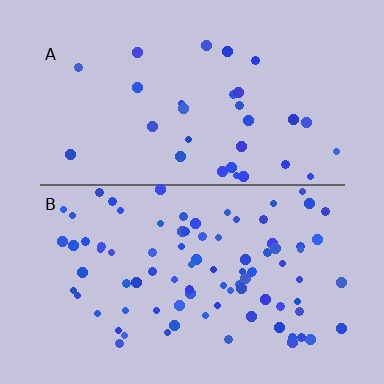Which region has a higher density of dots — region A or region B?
B (the bottom).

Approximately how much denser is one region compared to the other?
Approximately 2.8× — region B over region A.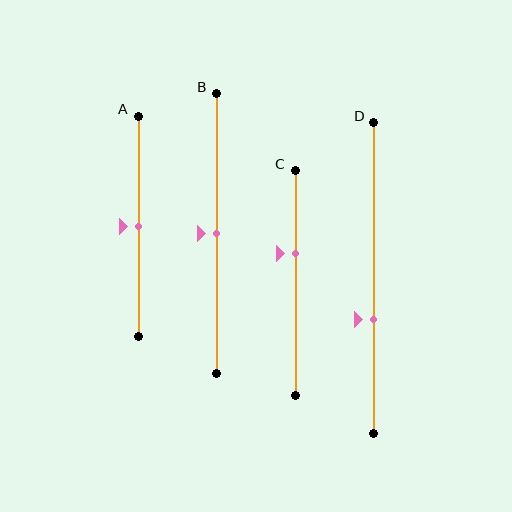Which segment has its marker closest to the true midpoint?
Segment A has its marker closest to the true midpoint.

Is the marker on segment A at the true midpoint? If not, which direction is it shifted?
Yes, the marker on segment A is at the true midpoint.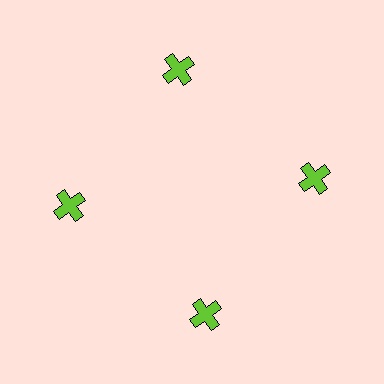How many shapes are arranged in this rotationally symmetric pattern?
There are 4 shapes, arranged in 4 groups of 1.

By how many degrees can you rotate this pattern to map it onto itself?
The pattern maps onto itself every 90 degrees of rotation.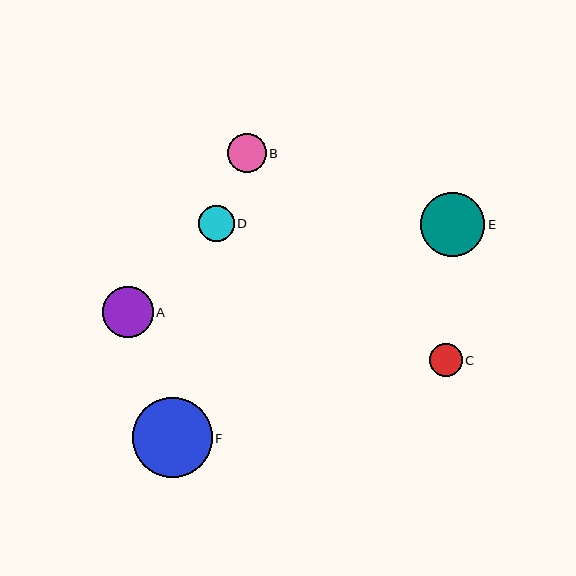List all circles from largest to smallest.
From largest to smallest: F, E, A, B, D, C.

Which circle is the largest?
Circle F is the largest with a size of approximately 80 pixels.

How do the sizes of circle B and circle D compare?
Circle B and circle D are approximately the same size.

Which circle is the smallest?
Circle C is the smallest with a size of approximately 33 pixels.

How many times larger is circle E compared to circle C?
Circle E is approximately 1.9 times the size of circle C.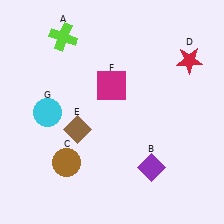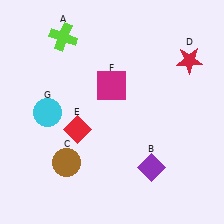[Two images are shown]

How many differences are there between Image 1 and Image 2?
There is 1 difference between the two images.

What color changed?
The diamond (E) changed from brown in Image 1 to red in Image 2.